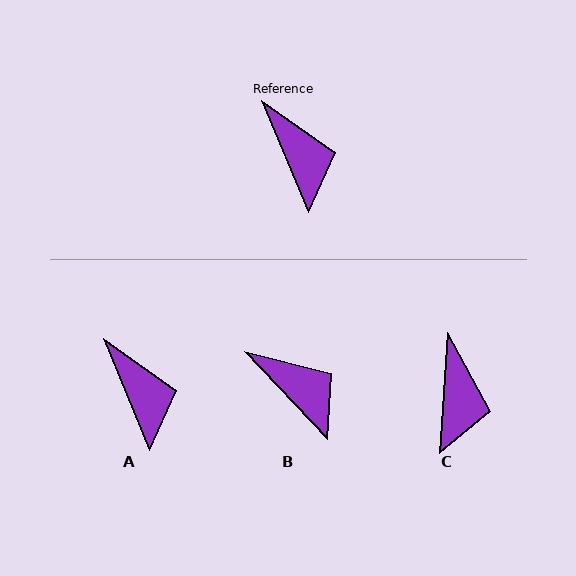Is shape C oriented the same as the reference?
No, it is off by about 26 degrees.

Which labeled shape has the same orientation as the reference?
A.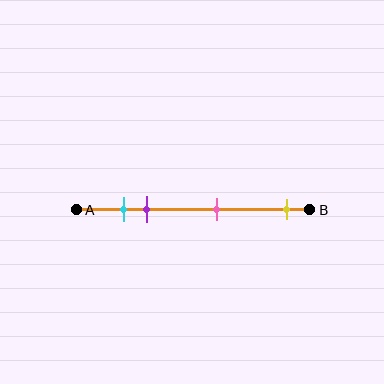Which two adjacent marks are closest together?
The cyan and purple marks are the closest adjacent pair.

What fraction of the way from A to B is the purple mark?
The purple mark is approximately 30% (0.3) of the way from A to B.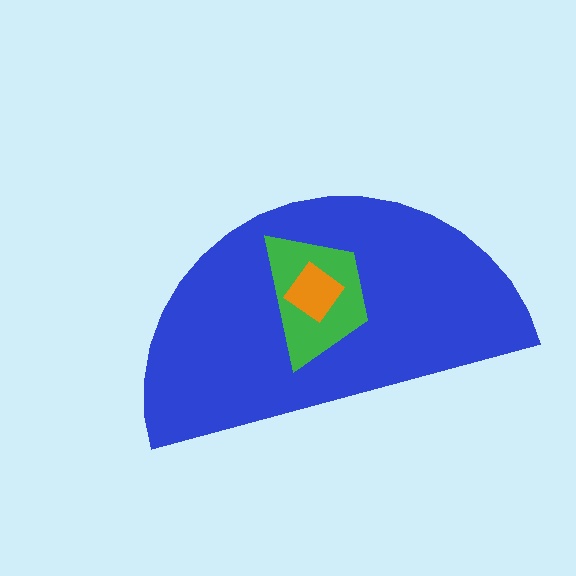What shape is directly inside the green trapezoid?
The orange diamond.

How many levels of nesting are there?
3.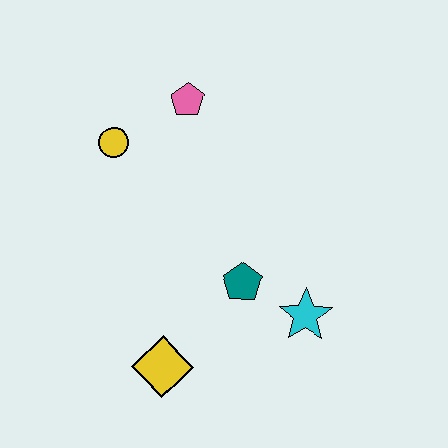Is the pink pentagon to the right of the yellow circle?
Yes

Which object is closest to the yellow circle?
The pink pentagon is closest to the yellow circle.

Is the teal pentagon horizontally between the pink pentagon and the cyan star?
Yes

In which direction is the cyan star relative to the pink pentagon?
The cyan star is below the pink pentagon.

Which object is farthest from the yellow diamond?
The pink pentagon is farthest from the yellow diamond.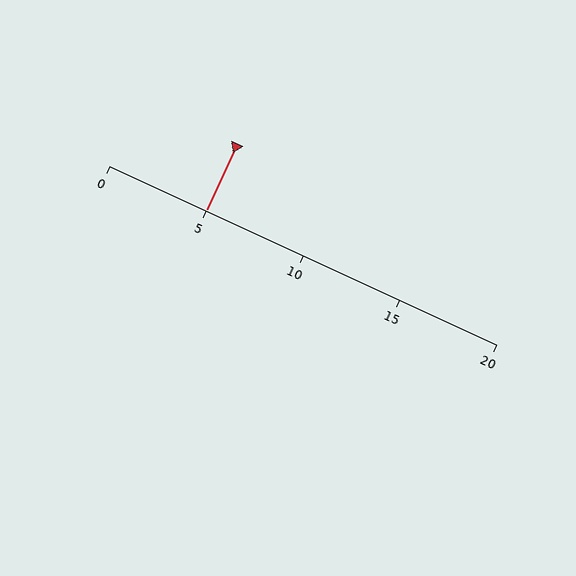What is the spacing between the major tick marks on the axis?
The major ticks are spaced 5 apart.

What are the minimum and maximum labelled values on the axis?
The axis runs from 0 to 20.